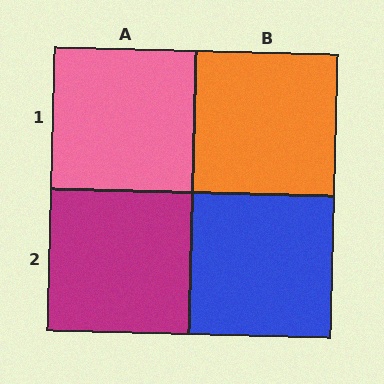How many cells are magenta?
1 cell is magenta.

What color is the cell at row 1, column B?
Orange.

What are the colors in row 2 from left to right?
Magenta, blue.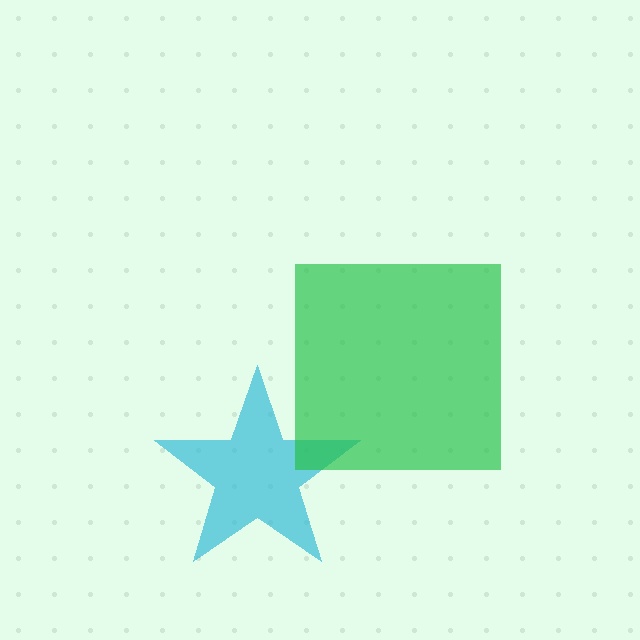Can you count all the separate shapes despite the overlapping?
Yes, there are 2 separate shapes.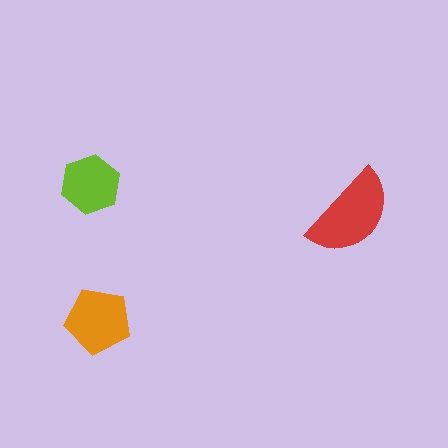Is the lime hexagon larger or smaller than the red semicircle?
Smaller.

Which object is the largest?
The red semicircle.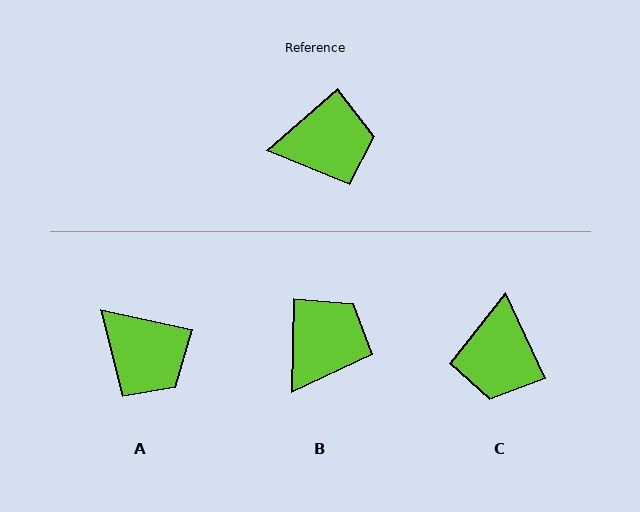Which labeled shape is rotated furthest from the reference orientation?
C, about 106 degrees away.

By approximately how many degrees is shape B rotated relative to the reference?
Approximately 48 degrees counter-clockwise.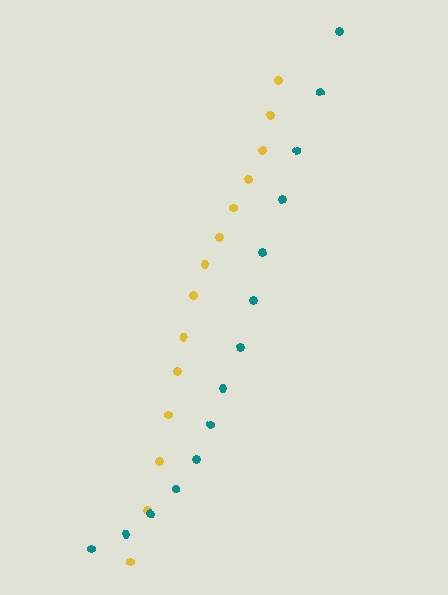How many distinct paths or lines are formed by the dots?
There are 2 distinct paths.